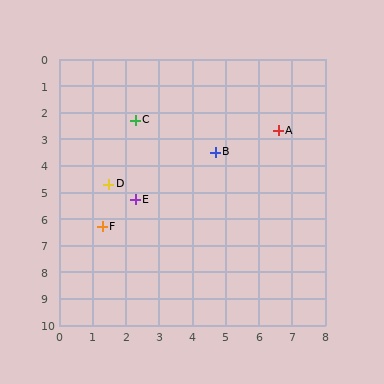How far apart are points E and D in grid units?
Points E and D are about 1.0 grid units apart.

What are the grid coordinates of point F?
Point F is at approximately (1.3, 6.3).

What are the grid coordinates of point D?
Point D is at approximately (1.5, 4.7).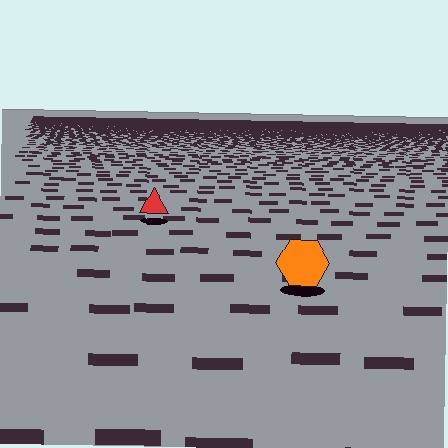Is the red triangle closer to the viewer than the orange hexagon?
No. The orange hexagon is closer — you can tell from the texture gradient: the ground texture is coarser near it.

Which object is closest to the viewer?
The orange hexagon is closest. The texture marks near it are larger and more spread out.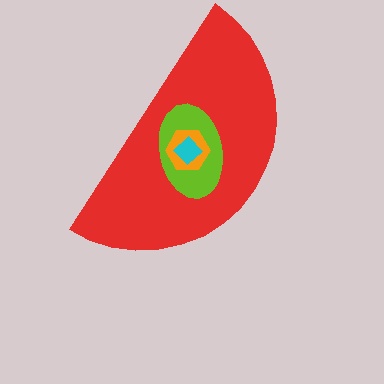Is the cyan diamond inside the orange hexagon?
Yes.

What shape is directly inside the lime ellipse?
The orange hexagon.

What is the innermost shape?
The cyan diamond.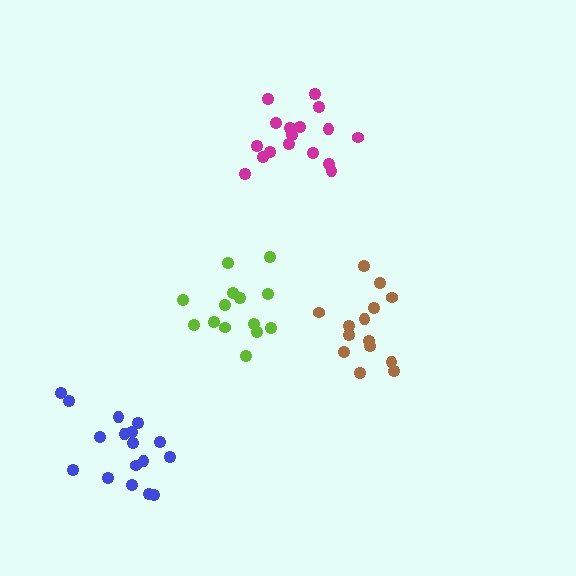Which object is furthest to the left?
The blue cluster is leftmost.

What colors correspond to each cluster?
The clusters are colored: magenta, brown, blue, lime.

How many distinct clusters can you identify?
There are 4 distinct clusters.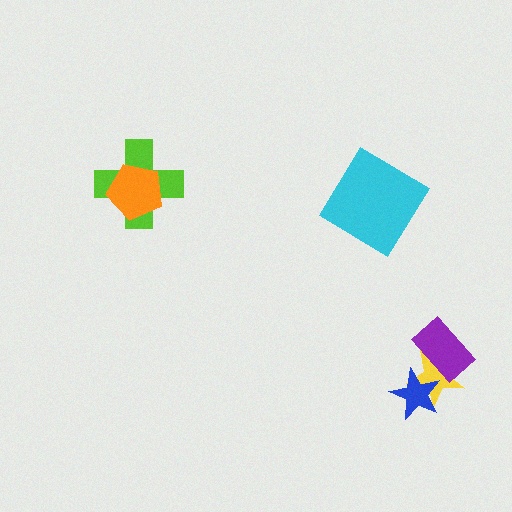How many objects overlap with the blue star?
1 object overlaps with the blue star.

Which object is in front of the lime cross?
The orange pentagon is in front of the lime cross.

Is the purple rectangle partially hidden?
No, no other shape covers it.